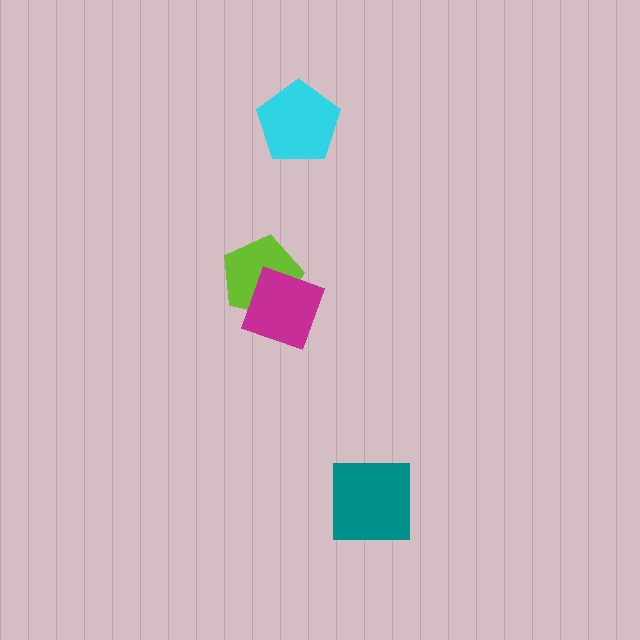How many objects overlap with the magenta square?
1 object overlaps with the magenta square.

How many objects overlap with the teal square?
0 objects overlap with the teal square.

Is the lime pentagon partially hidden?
Yes, it is partially covered by another shape.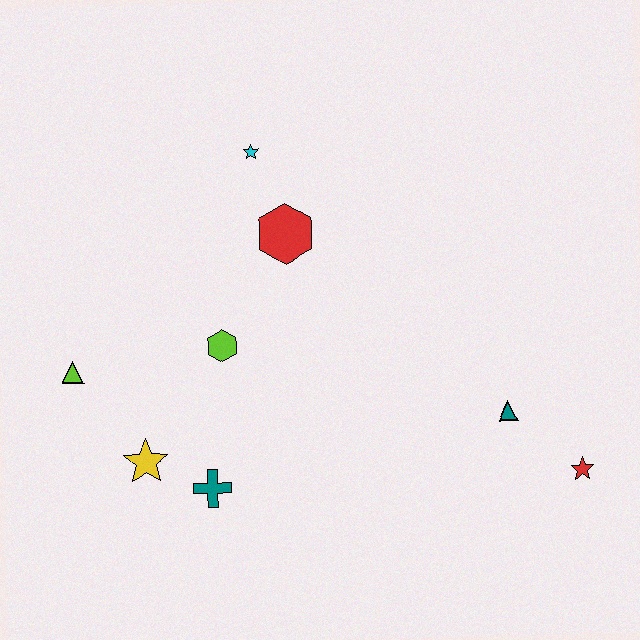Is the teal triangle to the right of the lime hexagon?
Yes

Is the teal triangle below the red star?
No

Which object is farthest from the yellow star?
The red star is farthest from the yellow star.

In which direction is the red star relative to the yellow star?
The red star is to the right of the yellow star.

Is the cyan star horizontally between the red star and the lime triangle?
Yes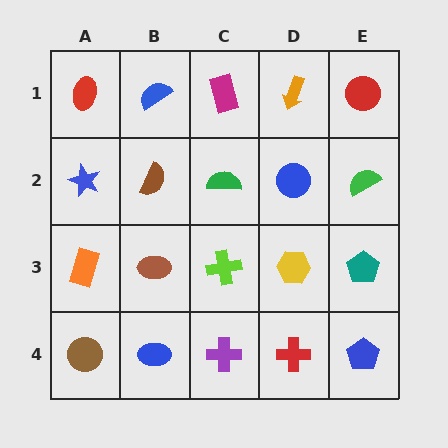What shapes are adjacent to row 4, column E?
A teal pentagon (row 3, column E), a red cross (row 4, column D).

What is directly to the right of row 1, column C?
An orange arrow.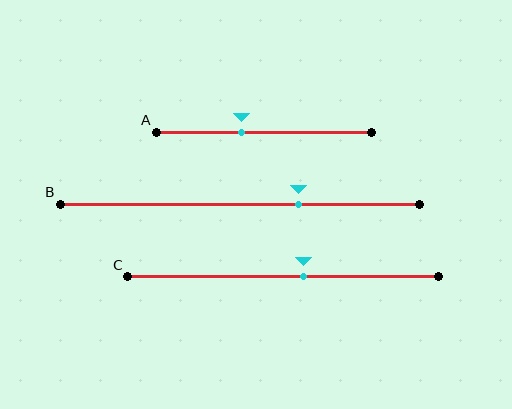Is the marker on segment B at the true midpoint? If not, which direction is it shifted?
No, the marker on segment B is shifted to the right by about 16% of the segment length.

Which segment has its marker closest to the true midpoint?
Segment C has its marker closest to the true midpoint.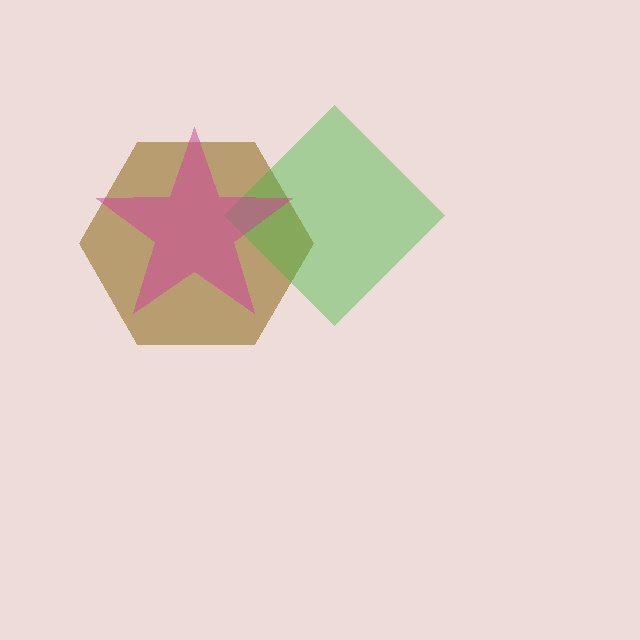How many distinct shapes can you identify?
There are 3 distinct shapes: a brown hexagon, a green diamond, a magenta star.